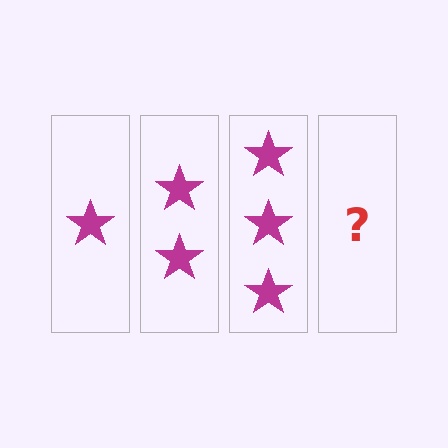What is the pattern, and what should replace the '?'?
The pattern is that each step adds one more star. The '?' should be 4 stars.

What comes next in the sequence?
The next element should be 4 stars.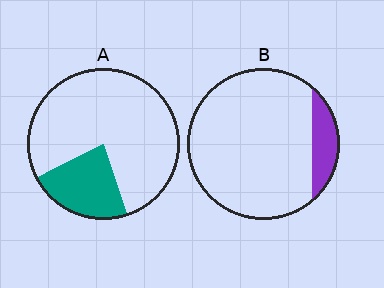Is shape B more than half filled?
No.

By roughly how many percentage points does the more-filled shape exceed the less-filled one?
By roughly 10 percentage points (A over B).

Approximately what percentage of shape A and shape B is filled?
A is approximately 25% and B is approximately 15%.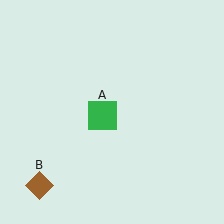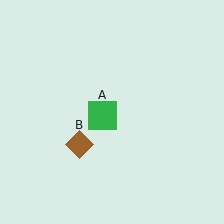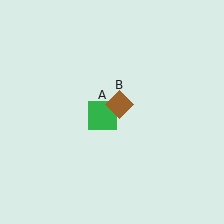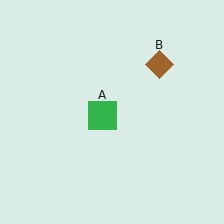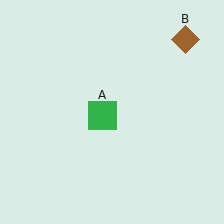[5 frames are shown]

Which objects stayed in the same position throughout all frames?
Green square (object A) remained stationary.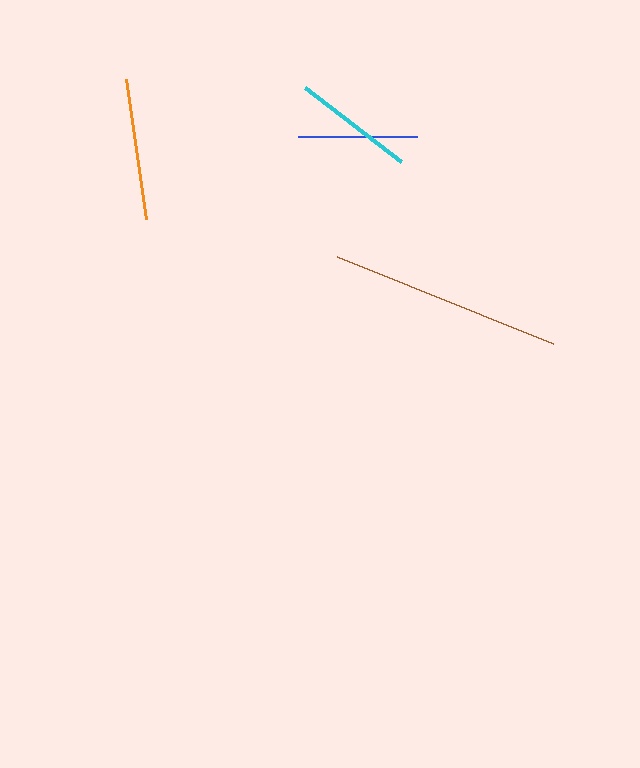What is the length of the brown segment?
The brown segment is approximately 234 pixels long.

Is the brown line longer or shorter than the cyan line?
The brown line is longer than the cyan line.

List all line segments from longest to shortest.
From longest to shortest: brown, orange, cyan, blue.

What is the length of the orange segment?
The orange segment is approximately 142 pixels long.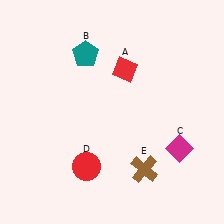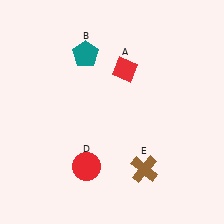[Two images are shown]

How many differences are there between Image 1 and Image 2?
There is 1 difference between the two images.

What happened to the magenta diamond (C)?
The magenta diamond (C) was removed in Image 2. It was in the bottom-right area of Image 1.